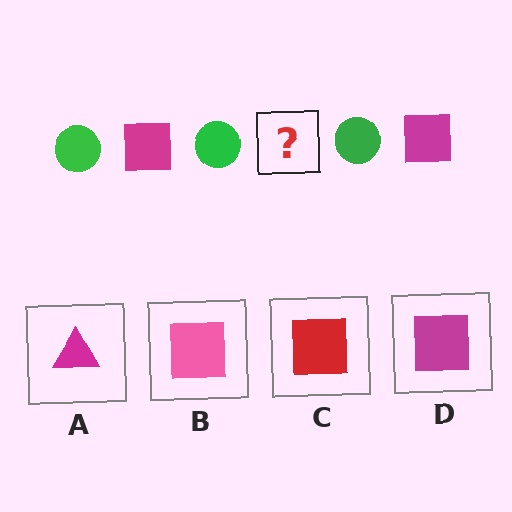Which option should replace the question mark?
Option D.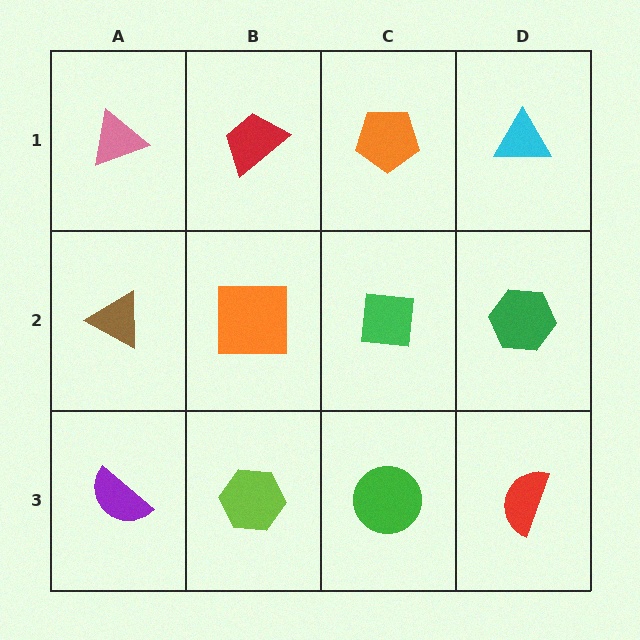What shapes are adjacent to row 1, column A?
A brown triangle (row 2, column A), a red trapezoid (row 1, column B).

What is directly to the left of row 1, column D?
An orange pentagon.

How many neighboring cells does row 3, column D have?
2.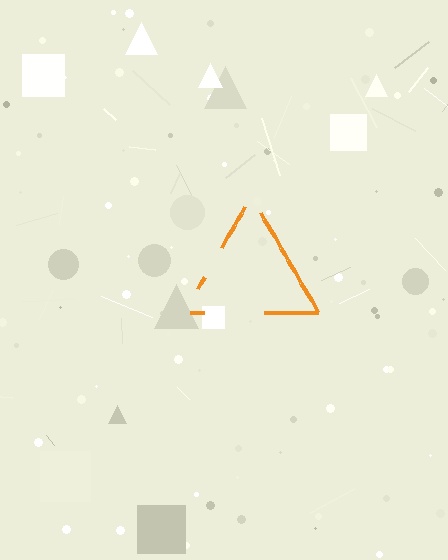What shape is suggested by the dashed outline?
The dashed outline suggests a triangle.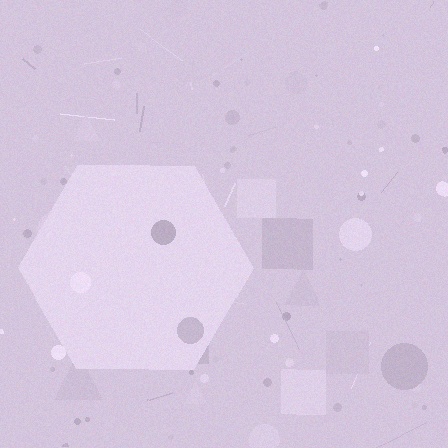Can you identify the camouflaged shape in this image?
The camouflaged shape is a hexagon.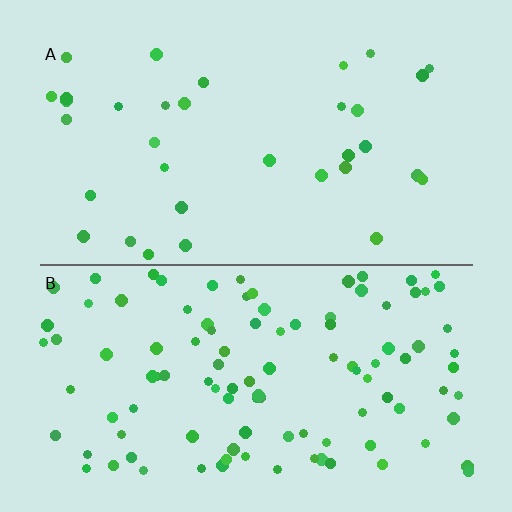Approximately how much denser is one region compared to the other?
Approximately 3.2× — region B over region A.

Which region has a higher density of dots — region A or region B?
B (the bottom).